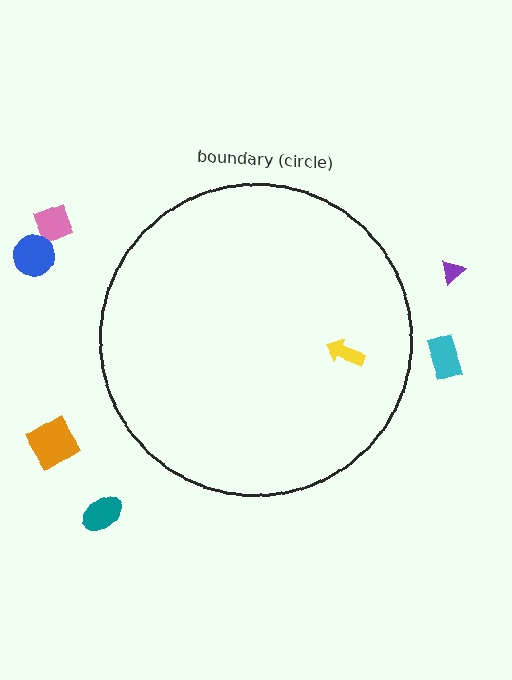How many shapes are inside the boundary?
1 inside, 6 outside.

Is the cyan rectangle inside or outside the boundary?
Outside.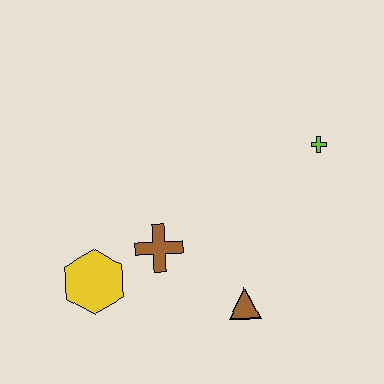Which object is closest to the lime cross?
The brown triangle is closest to the lime cross.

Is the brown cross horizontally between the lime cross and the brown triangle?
No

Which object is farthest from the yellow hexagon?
The lime cross is farthest from the yellow hexagon.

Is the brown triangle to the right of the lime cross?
No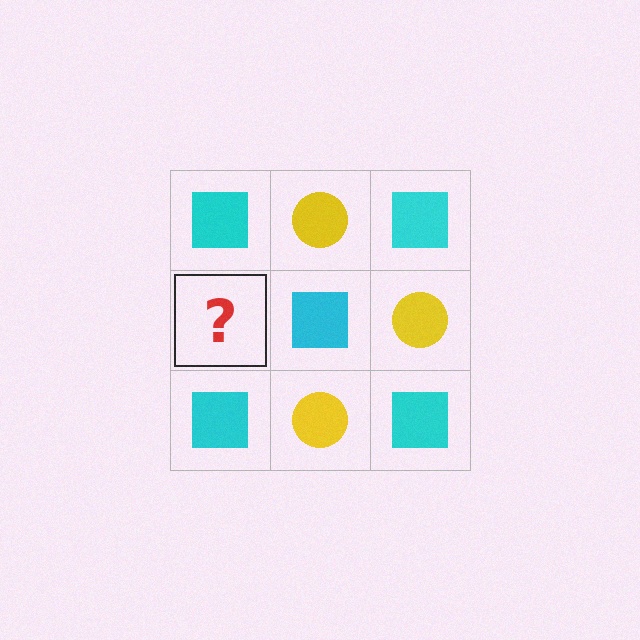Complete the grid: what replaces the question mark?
The question mark should be replaced with a yellow circle.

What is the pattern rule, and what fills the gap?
The rule is that it alternates cyan square and yellow circle in a checkerboard pattern. The gap should be filled with a yellow circle.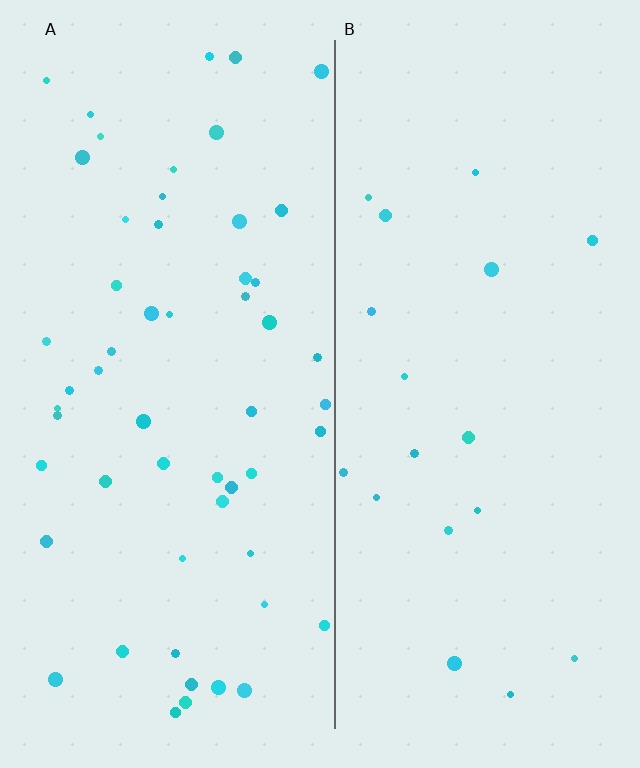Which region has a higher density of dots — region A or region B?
A (the left).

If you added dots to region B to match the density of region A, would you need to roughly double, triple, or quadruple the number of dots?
Approximately triple.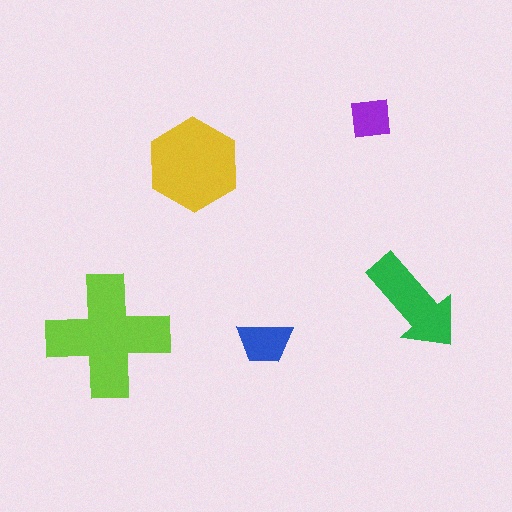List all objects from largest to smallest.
The lime cross, the yellow hexagon, the green arrow, the blue trapezoid, the purple square.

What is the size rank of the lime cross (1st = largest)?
1st.